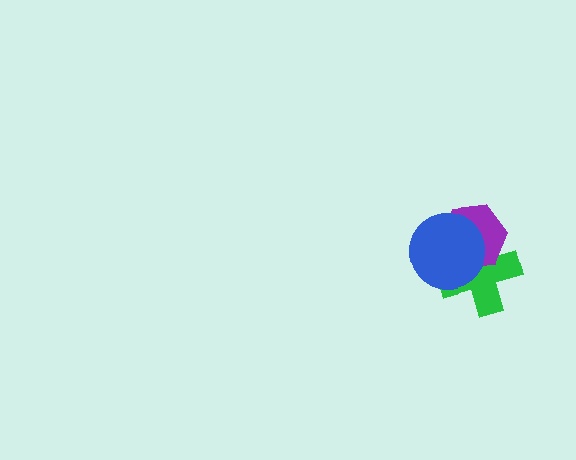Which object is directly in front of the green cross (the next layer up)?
The purple hexagon is directly in front of the green cross.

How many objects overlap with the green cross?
2 objects overlap with the green cross.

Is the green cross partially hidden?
Yes, it is partially covered by another shape.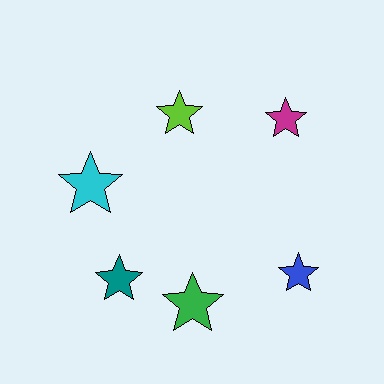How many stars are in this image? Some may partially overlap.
There are 6 stars.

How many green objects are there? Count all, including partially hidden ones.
There is 1 green object.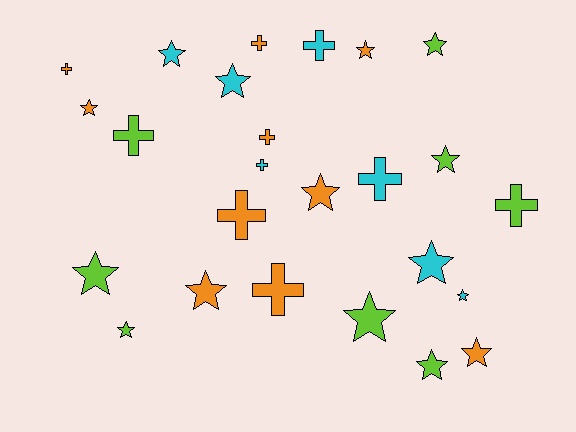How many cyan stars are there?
There are 4 cyan stars.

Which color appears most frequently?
Orange, with 10 objects.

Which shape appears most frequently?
Star, with 15 objects.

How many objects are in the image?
There are 25 objects.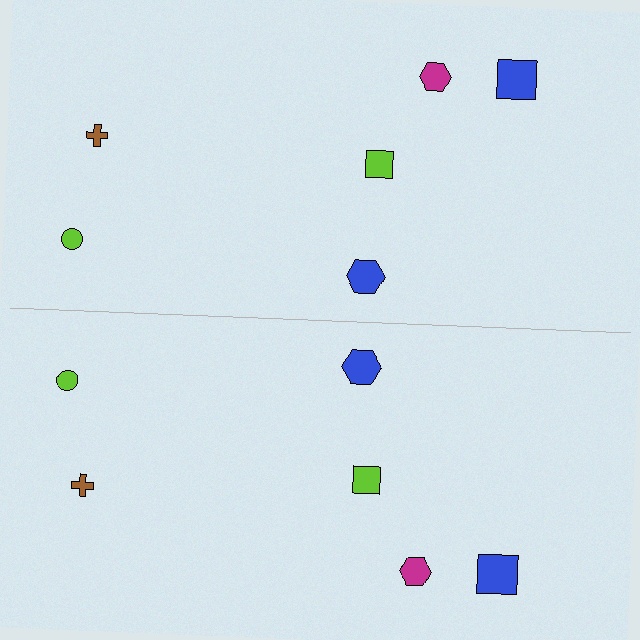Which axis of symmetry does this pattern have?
The pattern has a horizontal axis of symmetry running through the center of the image.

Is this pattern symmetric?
Yes, this pattern has bilateral (reflection) symmetry.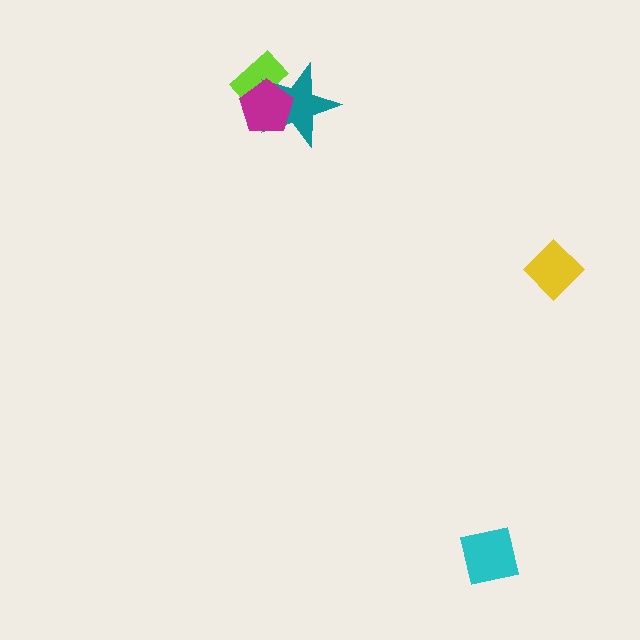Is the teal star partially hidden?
Yes, it is partially covered by another shape.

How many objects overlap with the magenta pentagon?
2 objects overlap with the magenta pentagon.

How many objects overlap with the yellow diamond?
0 objects overlap with the yellow diamond.